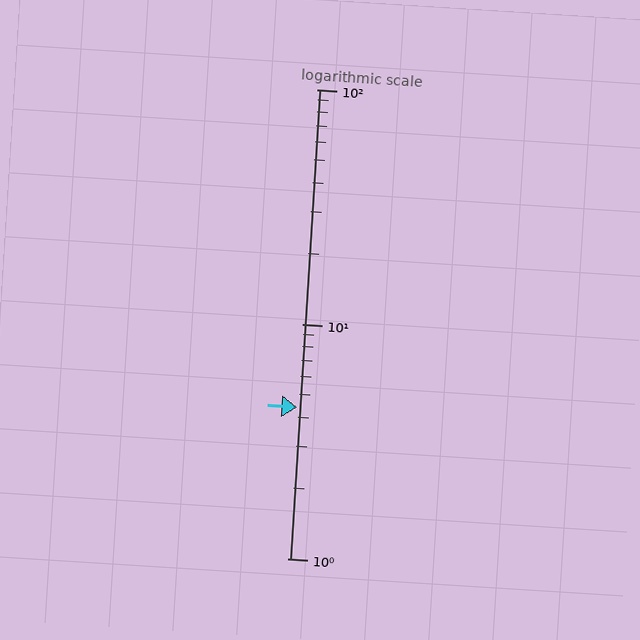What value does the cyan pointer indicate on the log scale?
The pointer indicates approximately 4.4.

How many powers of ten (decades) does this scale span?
The scale spans 2 decades, from 1 to 100.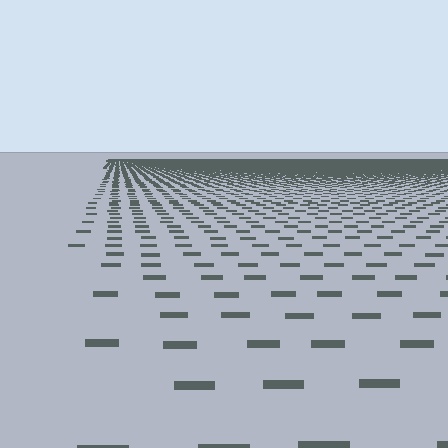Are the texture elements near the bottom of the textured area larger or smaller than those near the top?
Larger. Near the bottom, elements are closer to the viewer and appear at a bigger on-screen size.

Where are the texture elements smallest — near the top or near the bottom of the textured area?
Near the top.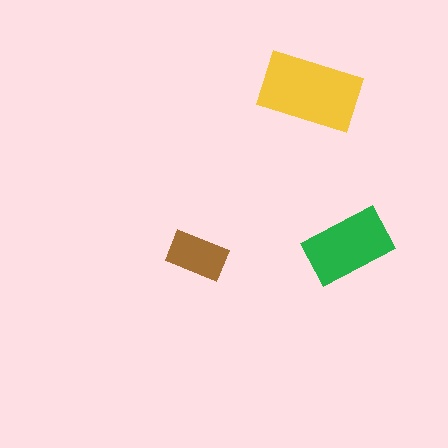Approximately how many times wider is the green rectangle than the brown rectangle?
About 1.5 times wider.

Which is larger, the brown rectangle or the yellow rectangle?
The yellow one.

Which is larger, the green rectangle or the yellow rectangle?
The yellow one.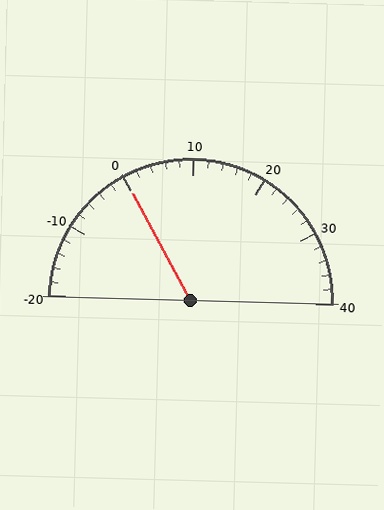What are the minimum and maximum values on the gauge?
The gauge ranges from -20 to 40.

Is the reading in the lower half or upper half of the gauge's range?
The reading is in the lower half of the range (-20 to 40).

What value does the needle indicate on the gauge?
The needle indicates approximately 0.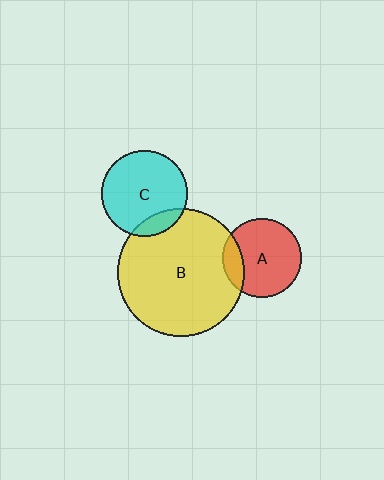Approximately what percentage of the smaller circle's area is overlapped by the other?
Approximately 20%.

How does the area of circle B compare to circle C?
Approximately 2.2 times.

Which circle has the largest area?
Circle B (yellow).